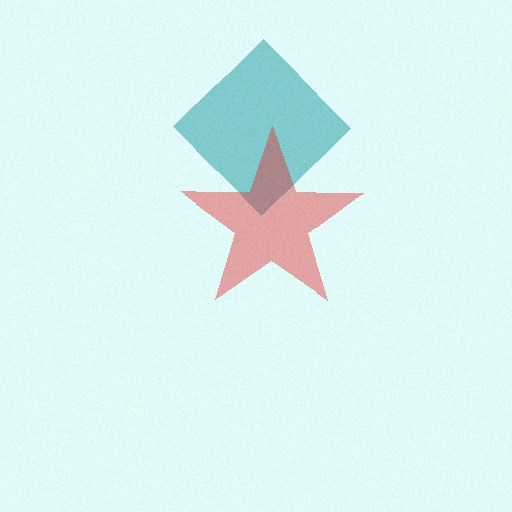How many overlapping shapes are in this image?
There are 2 overlapping shapes in the image.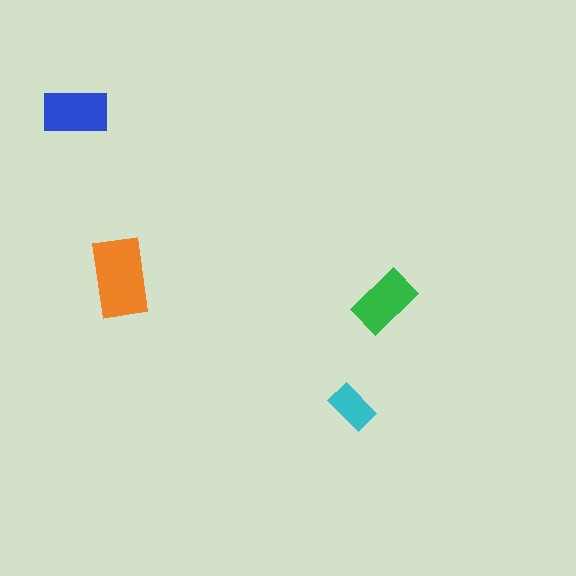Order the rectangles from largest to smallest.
the orange one, the blue one, the green one, the cyan one.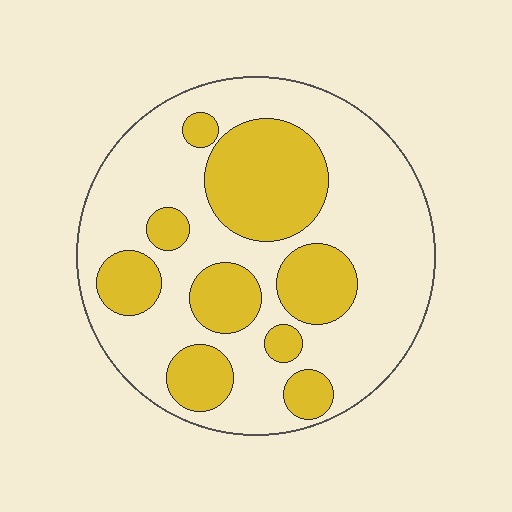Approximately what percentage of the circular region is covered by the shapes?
Approximately 35%.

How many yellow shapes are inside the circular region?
9.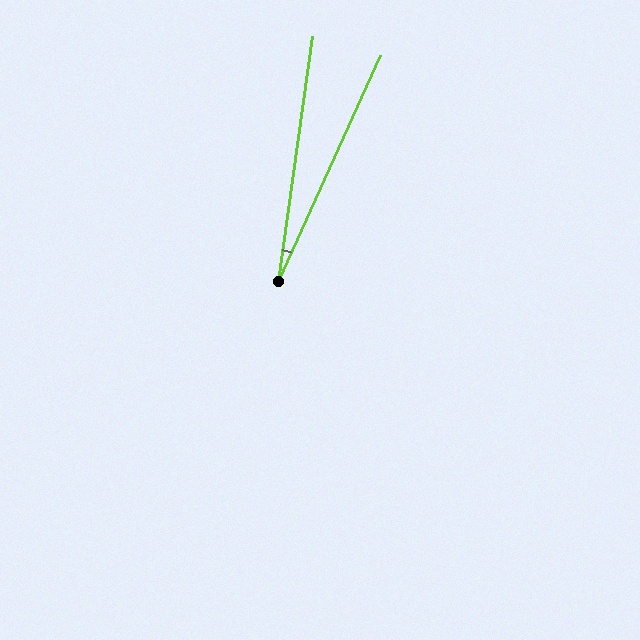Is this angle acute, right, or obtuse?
It is acute.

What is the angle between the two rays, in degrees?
Approximately 16 degrees.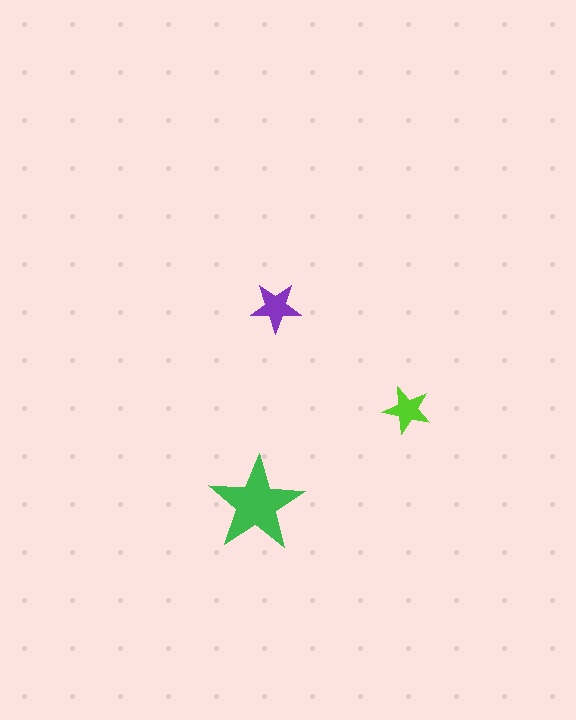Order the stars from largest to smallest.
the green one, the purple one, the lime one.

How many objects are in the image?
There are 3 objects in the image.